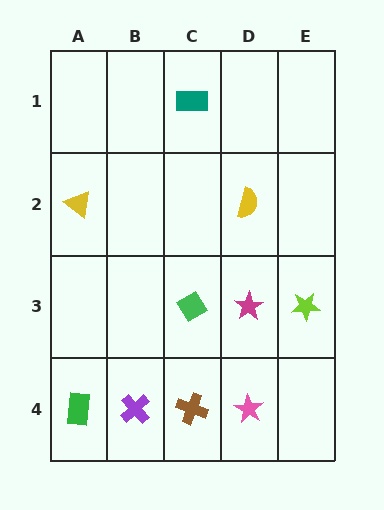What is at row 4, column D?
A pink star.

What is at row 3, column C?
A green diamond.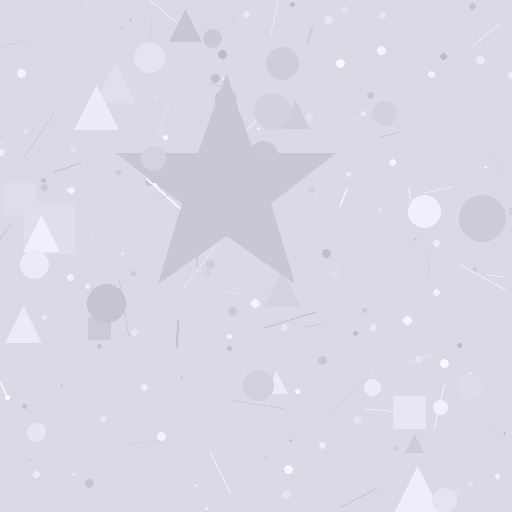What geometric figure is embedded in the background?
A star is embedded in the background.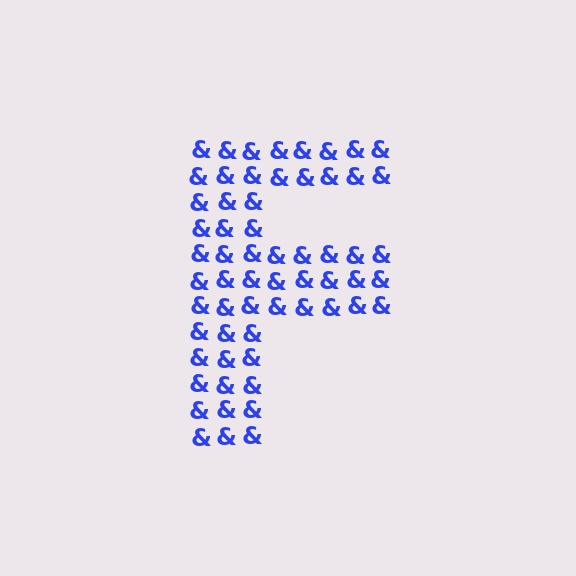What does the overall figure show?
The overall figure shows the letter F.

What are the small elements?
The small elements are ampersands.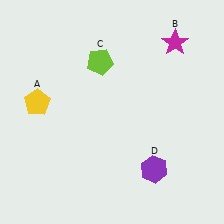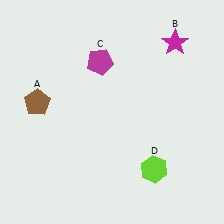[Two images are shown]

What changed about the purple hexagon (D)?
In Image 1, D is purple. In Image 2, it changed to lime.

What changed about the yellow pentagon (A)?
In Image 1, A is yellow. In Image 2, it changed to brown.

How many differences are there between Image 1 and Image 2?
There are 3 differences between the two images.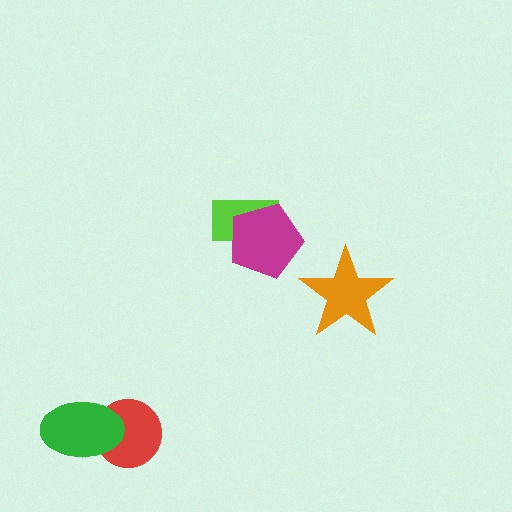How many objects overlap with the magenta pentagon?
1 object overlaps with the magenta pentagon.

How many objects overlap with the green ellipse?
1 object overlaps with the green ellipse.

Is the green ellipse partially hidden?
No, no other shape covers it.